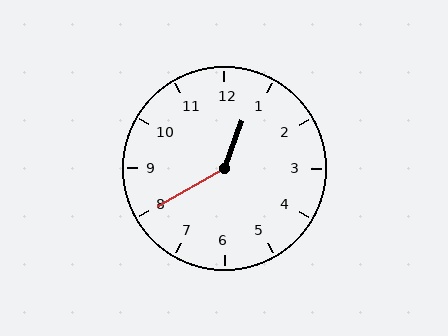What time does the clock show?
12:40.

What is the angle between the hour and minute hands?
Approximately 140 degrees.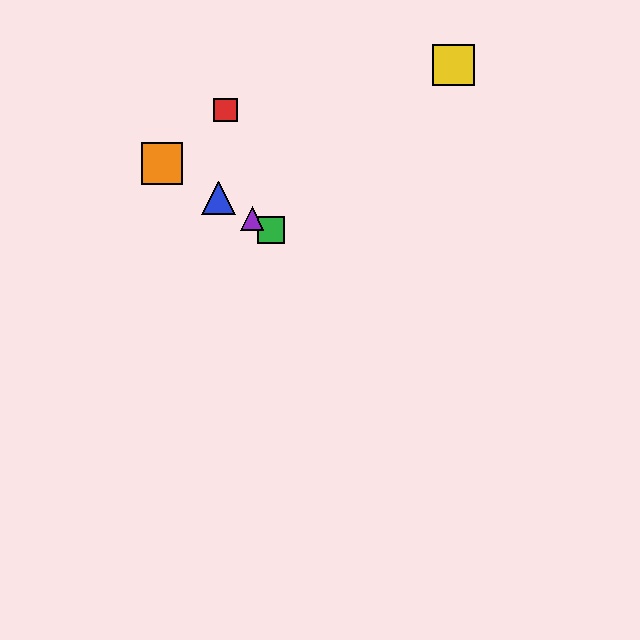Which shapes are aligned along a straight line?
The blue triangle, the green square, the purple triangle, the orange square are aligned along a straight line.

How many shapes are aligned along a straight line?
4 shapes (the blue triangle, the green square, the purple triangle, the orange square) are aligned along a straight line.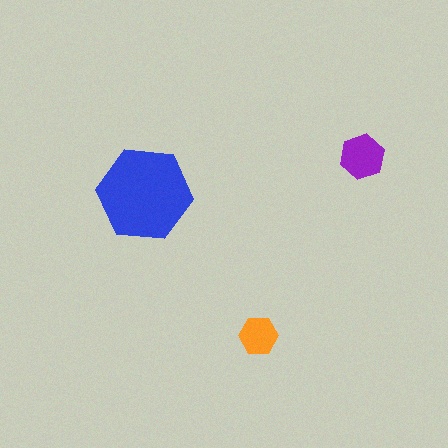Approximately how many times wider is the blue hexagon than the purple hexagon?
About 2 times wider.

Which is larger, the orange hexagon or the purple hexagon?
The purple one.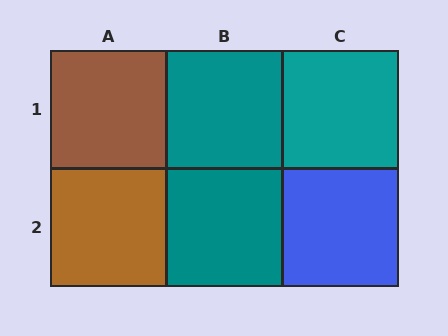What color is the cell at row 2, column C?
Blue.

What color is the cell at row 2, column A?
Brown.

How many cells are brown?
2 cells are brown.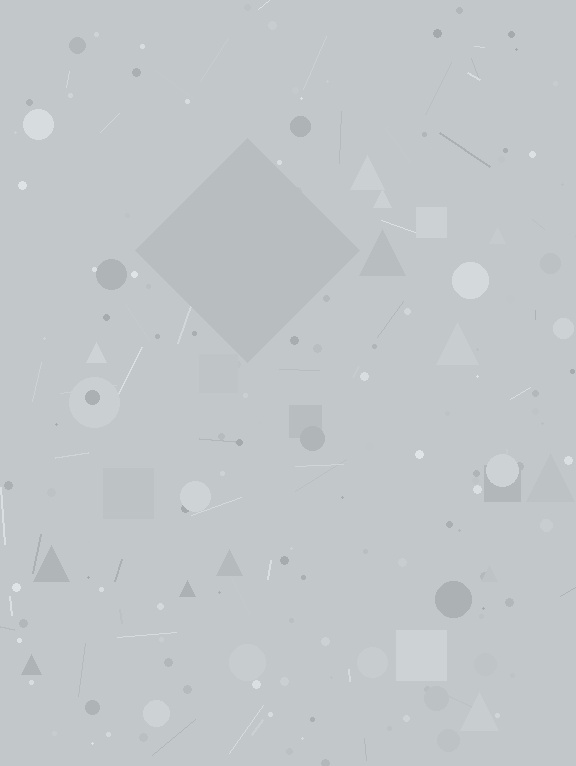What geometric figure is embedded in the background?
A diamond is embedded in the background.